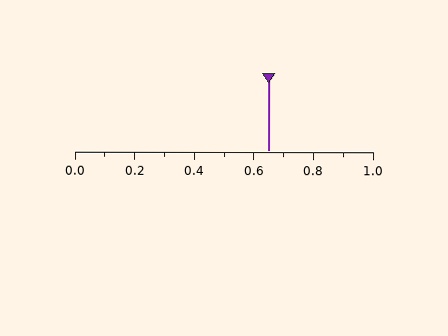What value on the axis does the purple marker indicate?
The marker indicates approximately 0.65.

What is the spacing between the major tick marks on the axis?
The major ticks are spaced 0.2 apart.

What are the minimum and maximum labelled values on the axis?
The axis runs from 0.0 to 1.0.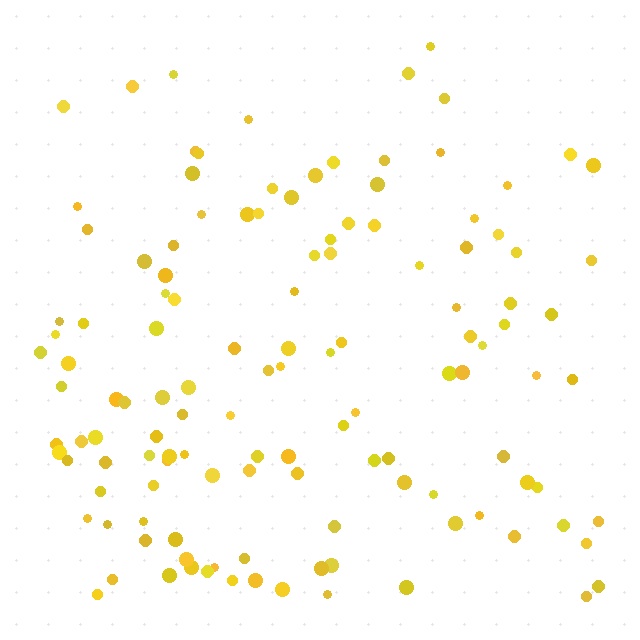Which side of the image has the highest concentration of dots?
The bottom.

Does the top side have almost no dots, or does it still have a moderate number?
Still a moderate number, just noticeably fewer than the bottom.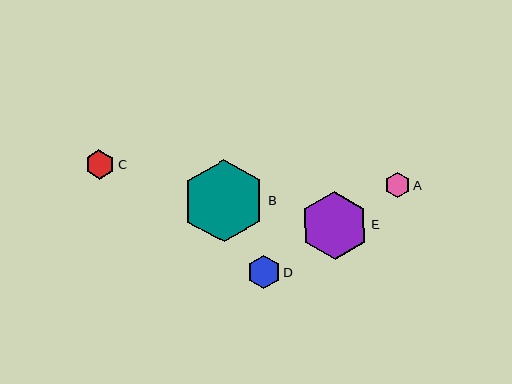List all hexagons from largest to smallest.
From largest to smallest: B, E, D, C, A.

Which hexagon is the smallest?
Hexagon A is the smallest with a size of approximately 25 pixels.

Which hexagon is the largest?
Hexagon B is the largest with a size of approximately 83 pixels.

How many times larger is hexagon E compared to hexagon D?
Hexagon E is approximately 2.1 times the size of hexagon D.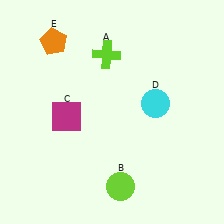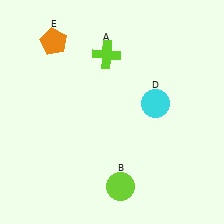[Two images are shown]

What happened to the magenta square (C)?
The magenta square (C) was removed in Image 2. It was in the bottom-left area of Image 1.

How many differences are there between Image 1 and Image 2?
There is 1 difference between the two images.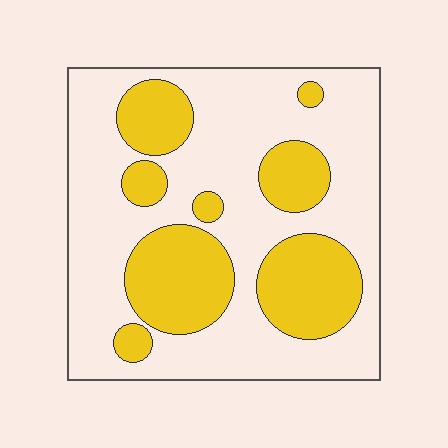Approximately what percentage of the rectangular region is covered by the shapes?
Approximately 30%.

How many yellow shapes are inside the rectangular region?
8.